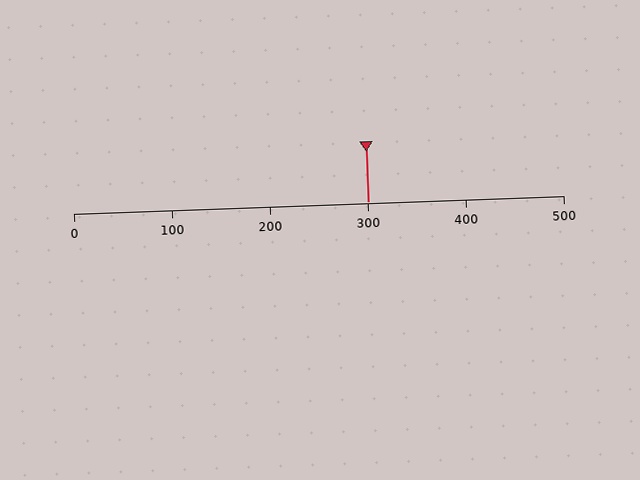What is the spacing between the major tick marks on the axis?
The major ticks are spaced 100 apart.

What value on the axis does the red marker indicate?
The marker indicates approximately 300.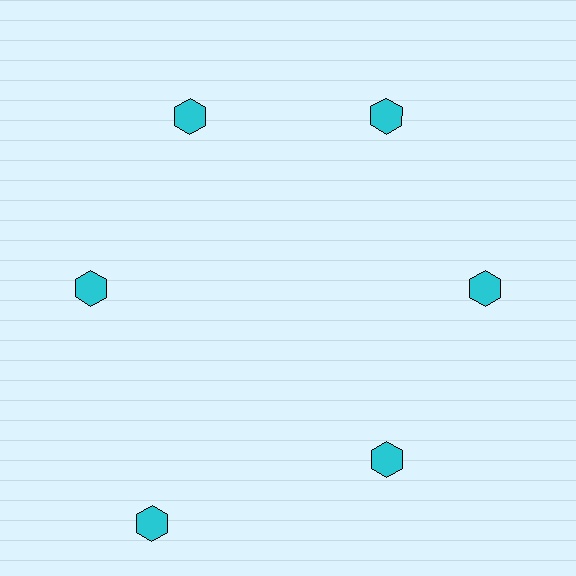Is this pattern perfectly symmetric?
No. The 6 cyan hexagons are arranged in a ring, but one element near the 7 o'clock position is pushed outward from the center, breaking the 6-fold rotational symmetry.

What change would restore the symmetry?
The symmetry would be restored by moving it inward, back onto the ring so that all 6 hexagons sit at equal angles and equal distance from the center.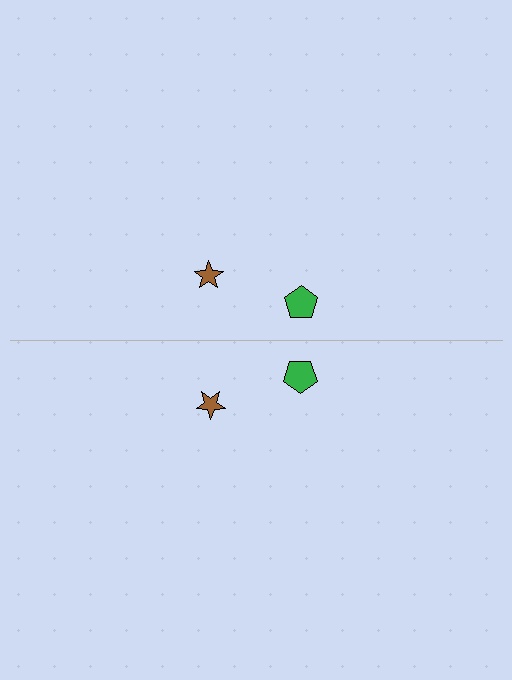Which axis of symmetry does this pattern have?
The pattern has a horizontal axis of symmetry running through the center of the image.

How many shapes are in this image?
There are 4 shapes in this image.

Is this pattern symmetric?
Yes, this pattern has bilateral (reflection) symmetry.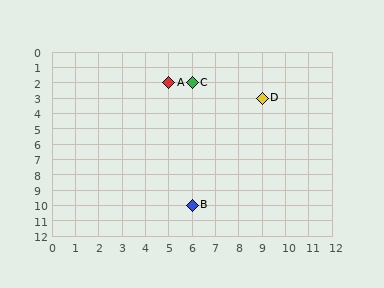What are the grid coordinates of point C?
Point C is at grid coordinates (6, 2).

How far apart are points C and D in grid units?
Points C and D are 3 columns and 1 row apart (about 3.2 grid units diagonally).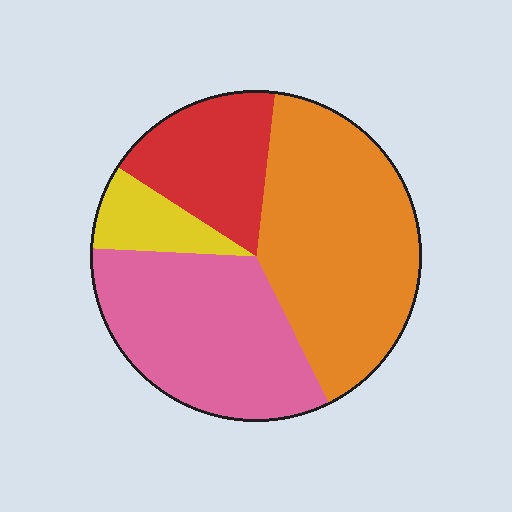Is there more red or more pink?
Pink.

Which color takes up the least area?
Yellow, at roughly 10%.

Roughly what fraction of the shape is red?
Red covers roughly 20% of the shape.